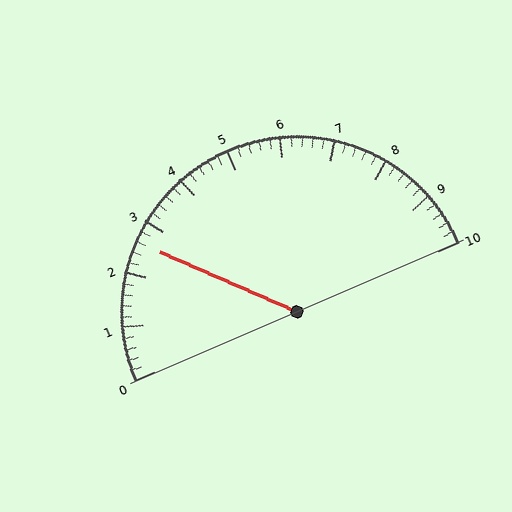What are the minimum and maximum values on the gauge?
The gauge ranges from 0 to 10.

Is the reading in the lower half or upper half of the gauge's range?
The reading is in the lower half of the range (0 to 10).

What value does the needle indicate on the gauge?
The needle indicates approximately 2.6.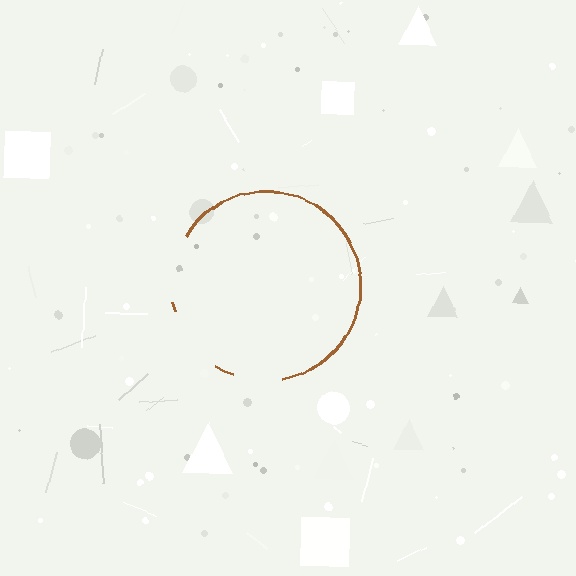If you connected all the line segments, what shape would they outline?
They would outline a circle.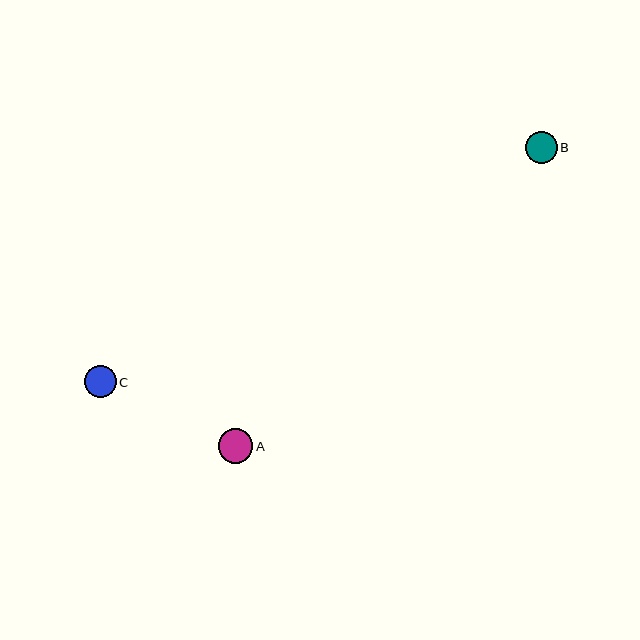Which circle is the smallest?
Circle B is the smallest with a size of approximately 32 pixels.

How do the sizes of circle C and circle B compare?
Circle C and circle B are approximately the same size.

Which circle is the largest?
Circle A is the largest with a size of approximately 35 pixels.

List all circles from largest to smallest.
From largest to smallest: A, C, B.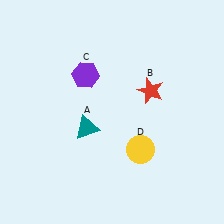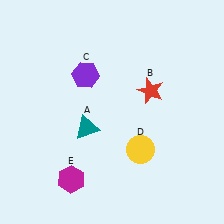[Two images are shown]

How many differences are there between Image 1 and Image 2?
There is 1 difference between the two images.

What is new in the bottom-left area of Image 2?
A magenta hexagon (E) was added in the bottom-left area of Image 2.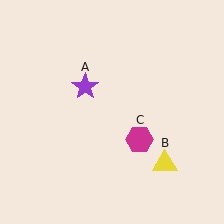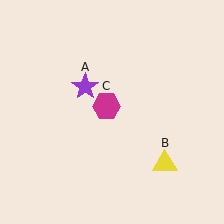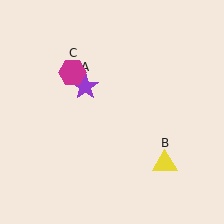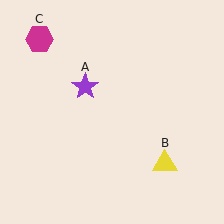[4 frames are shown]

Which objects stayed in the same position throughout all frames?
Purple star (object A) and yellow triangle (object B) remained stationary.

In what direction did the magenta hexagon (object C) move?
The magenta hexagon (object C) moved up and to the left.